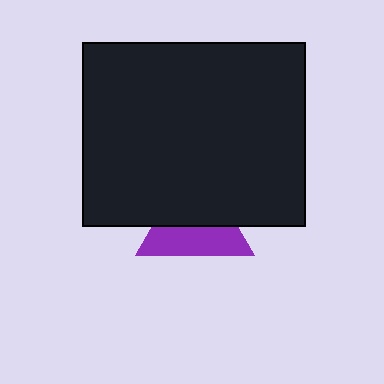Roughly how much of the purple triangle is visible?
About half of it is visible (roughly 47%).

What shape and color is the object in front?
The object in front is a black rectangle.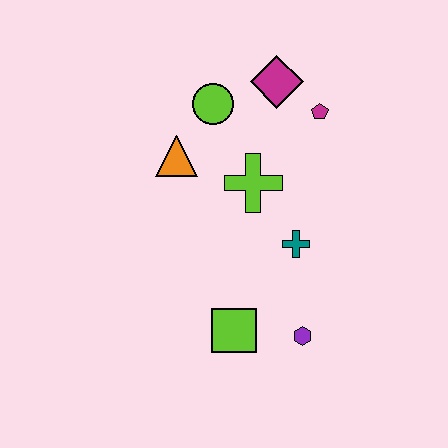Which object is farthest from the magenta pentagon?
The lime square is farthest from the magenta pentagon.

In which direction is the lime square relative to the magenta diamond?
The lime square is below the magenta diamond.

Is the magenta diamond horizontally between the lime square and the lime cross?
No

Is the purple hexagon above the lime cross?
No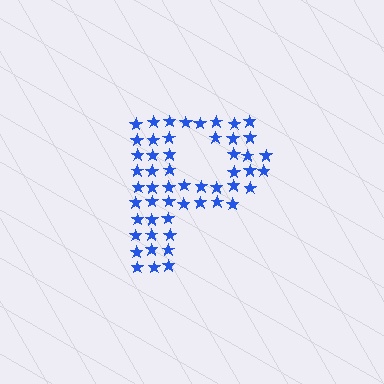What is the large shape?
The large shape is the letter P.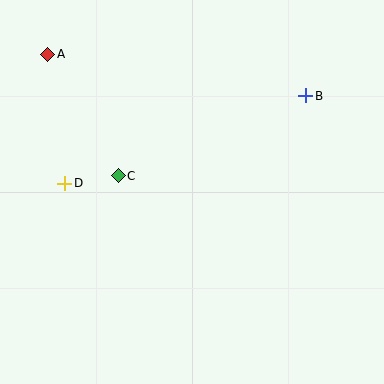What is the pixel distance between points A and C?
The distance between A and C is 141 pixels.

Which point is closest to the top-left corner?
Point A is closest to the top-left corner.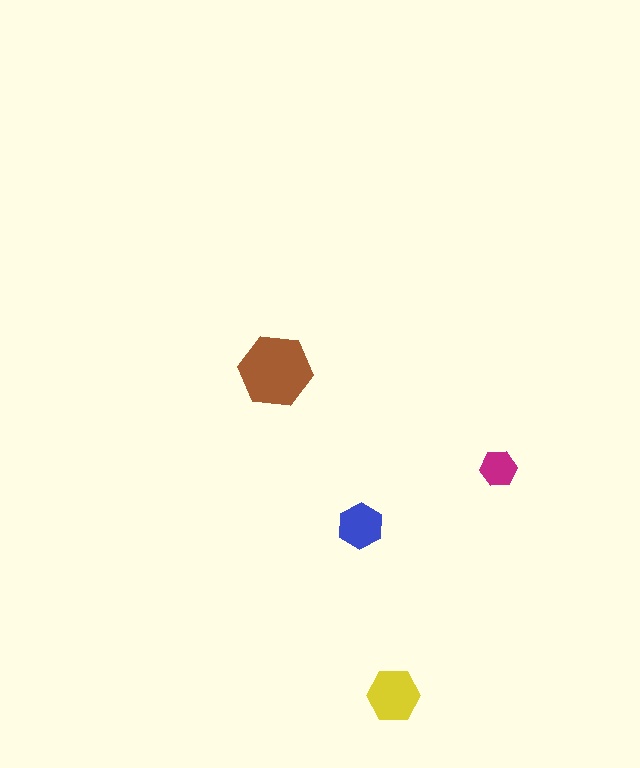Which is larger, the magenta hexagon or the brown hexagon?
The brown one.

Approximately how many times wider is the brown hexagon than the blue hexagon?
About 1.5 times wider.